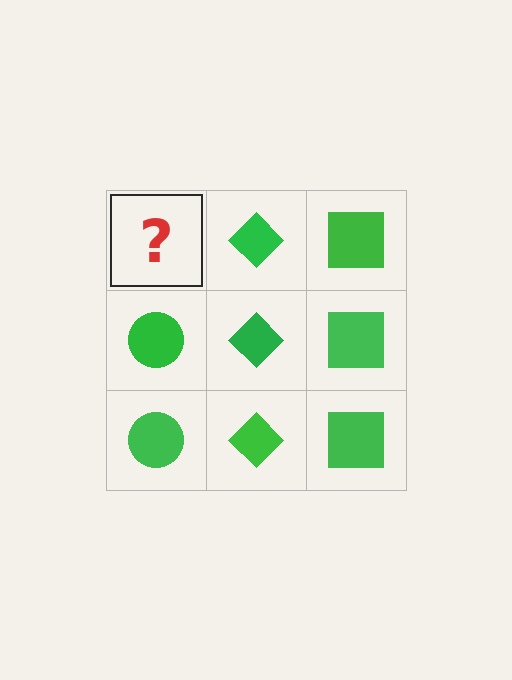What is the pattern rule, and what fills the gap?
The rule is that each column has a consistent shape. The gap should be filled with a green circle.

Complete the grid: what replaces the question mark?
The question mark should be replaced with a green circle.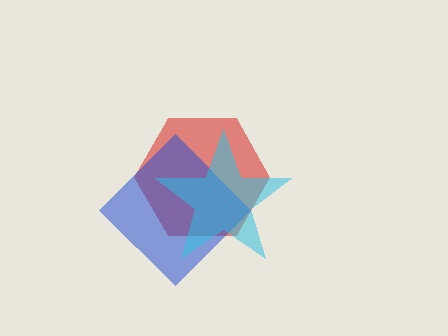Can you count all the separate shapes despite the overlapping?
Yes, there are 3 separate shapes.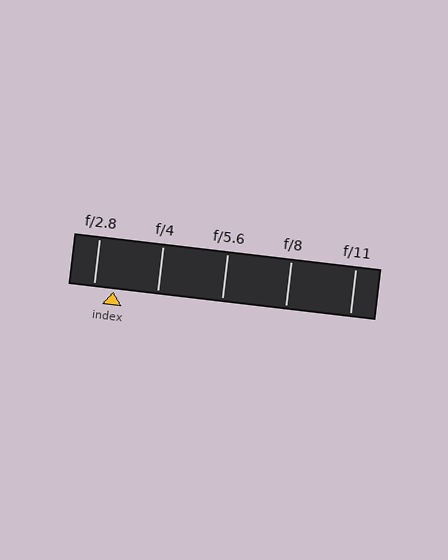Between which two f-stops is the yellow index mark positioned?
The index mark is between f/2.8 and f/4.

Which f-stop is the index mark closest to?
The index mark is closest to f/2.8.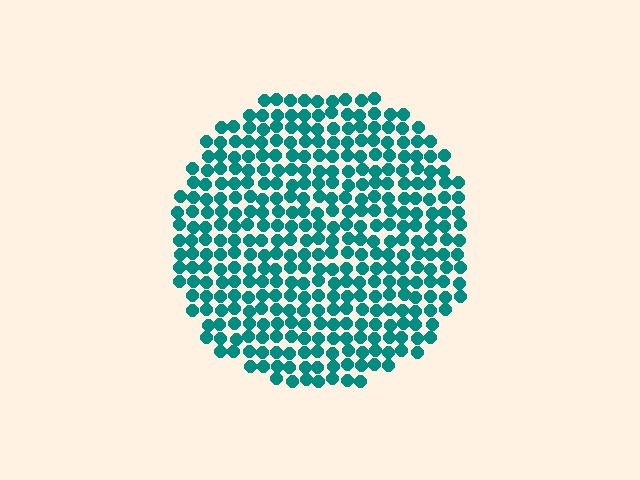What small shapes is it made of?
It is made of small circles.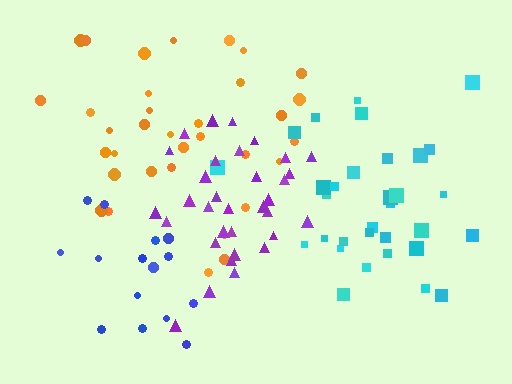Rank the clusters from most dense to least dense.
purple, blue, cyan, orange.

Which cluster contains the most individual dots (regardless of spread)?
Orange (34).